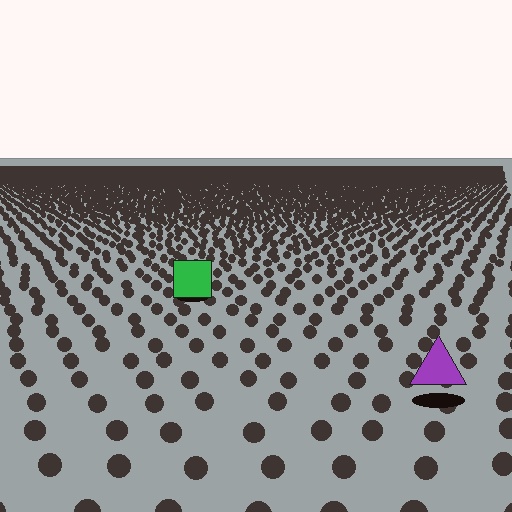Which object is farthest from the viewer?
The green square is farthest from the viewer. It appears smaller and the ground texture around it is denser.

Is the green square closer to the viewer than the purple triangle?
No. The purple triangle is closer — you can tell from the texture gradient: the ground texture is coarser near it.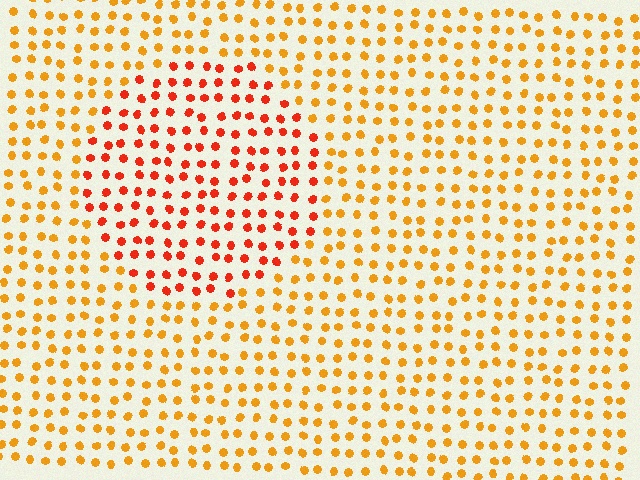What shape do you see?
I see a circle.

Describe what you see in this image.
The image is filled with small orange elements in a uniform arrangement. A circle-shaped region is visible where the elements are tinted to a slightly different hue, forming a subtle color boundary.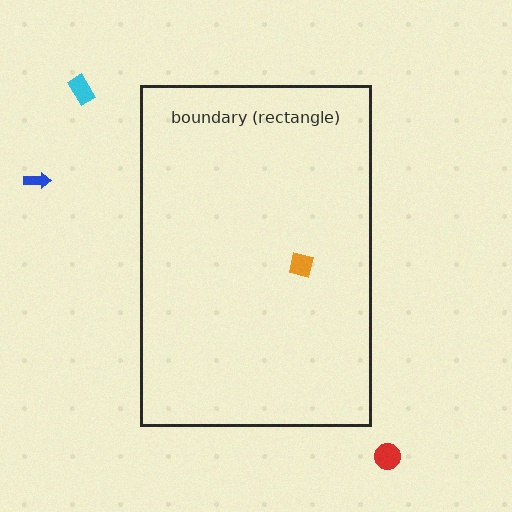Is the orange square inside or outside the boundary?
Inside.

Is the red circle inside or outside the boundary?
Outside.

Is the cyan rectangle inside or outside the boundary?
Outside.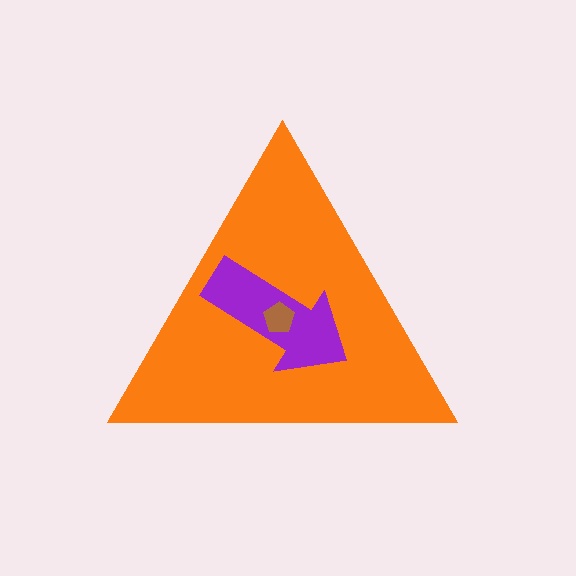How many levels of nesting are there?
3.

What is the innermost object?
The brown pentagon.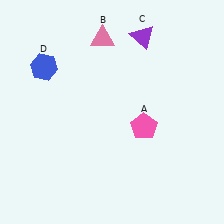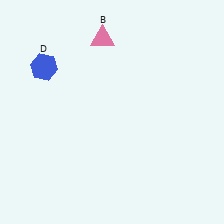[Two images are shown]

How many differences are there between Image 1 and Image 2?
There are 2 differences between the two images.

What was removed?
The pink pentagon (A), the purple triangle (C) were removed in Image 2.